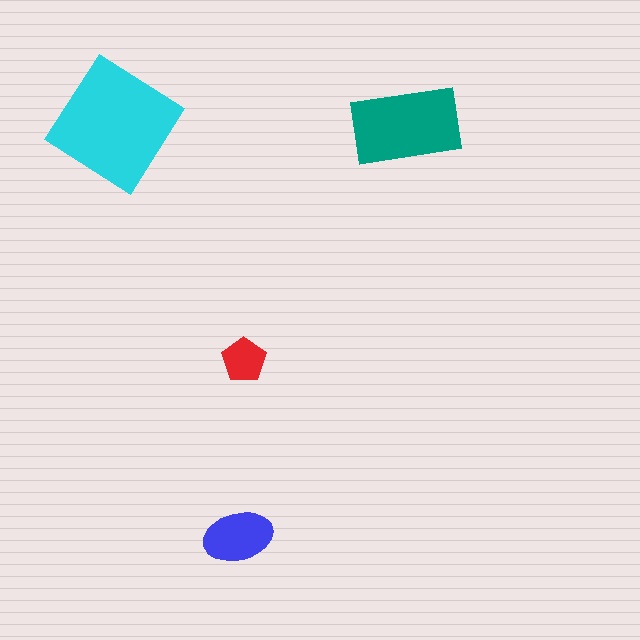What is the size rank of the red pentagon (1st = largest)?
4th.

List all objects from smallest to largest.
The red pentagon, the blue ellipse, the teal rectangle, the cyan diamond.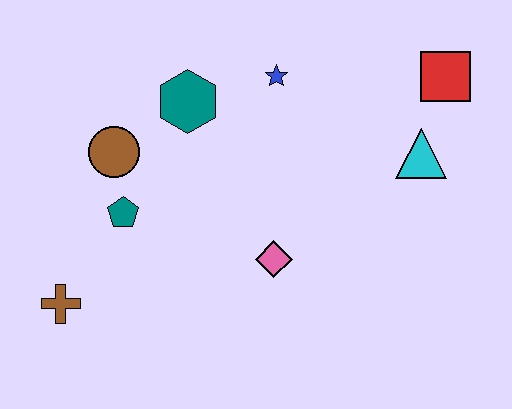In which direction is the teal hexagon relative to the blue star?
The teal hexagon is to the left of the blue star.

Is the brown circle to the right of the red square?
No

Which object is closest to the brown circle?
The teal pentagon is closest to the brown circle.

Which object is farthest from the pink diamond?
The red square is farthest from the pink diamond.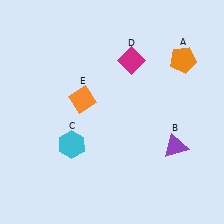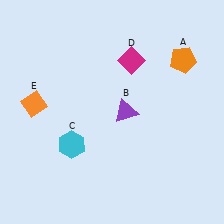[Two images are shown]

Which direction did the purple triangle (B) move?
The purple triangle (B) moved left.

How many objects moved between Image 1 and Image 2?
2 objects moved between the two images.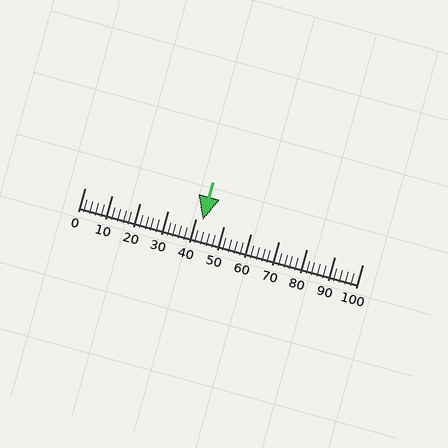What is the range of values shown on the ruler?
The ruler shows values from 0 to 100.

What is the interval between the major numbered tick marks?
The major tick marks are spaced 10 units apart.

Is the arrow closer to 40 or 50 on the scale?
The arrow is closer to 40.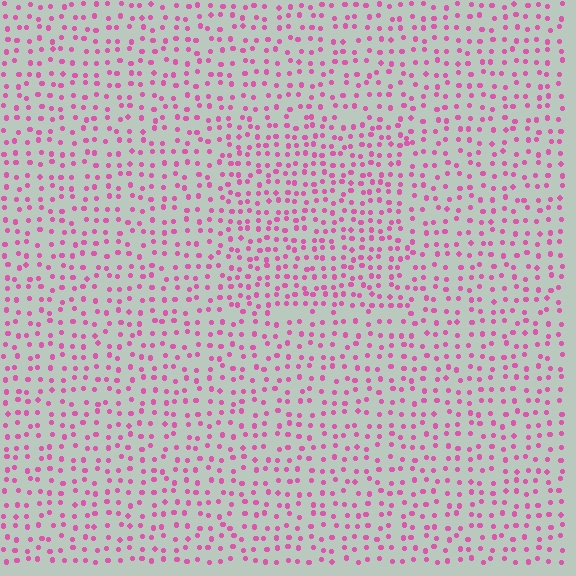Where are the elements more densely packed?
The elements are more densely packed inside the rectangle boundary.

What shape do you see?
I see a rectangle.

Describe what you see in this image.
The image contains small pink elements arranged at two different densities. A rectangle-shaped region is visible where the elements are more densely packed than the surrounding area.